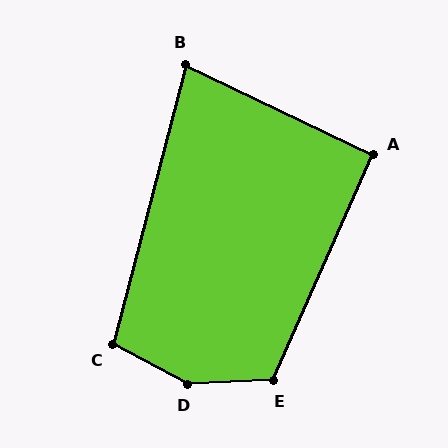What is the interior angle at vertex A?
Approximately 92 degrees (approximately right).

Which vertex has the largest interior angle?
D, at approximately 150 degrees.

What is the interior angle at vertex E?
Approximately 116 degrees (obtuse).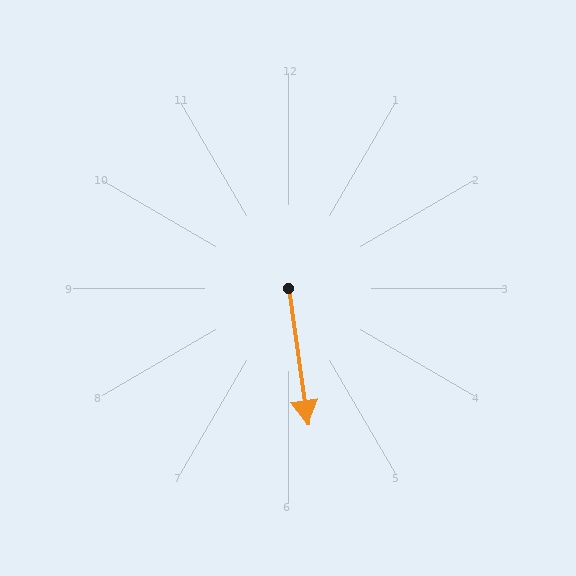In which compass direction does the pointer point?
South.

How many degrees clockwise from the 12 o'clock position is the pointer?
Approximately 172 degrees.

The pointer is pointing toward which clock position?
Roughly 6 o'clock.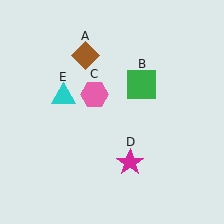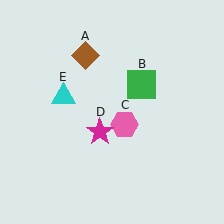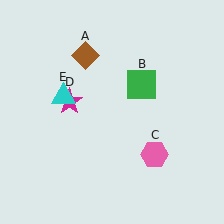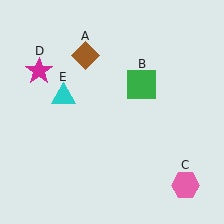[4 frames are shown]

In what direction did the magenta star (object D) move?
The magenta star (object D) moved up and to the left.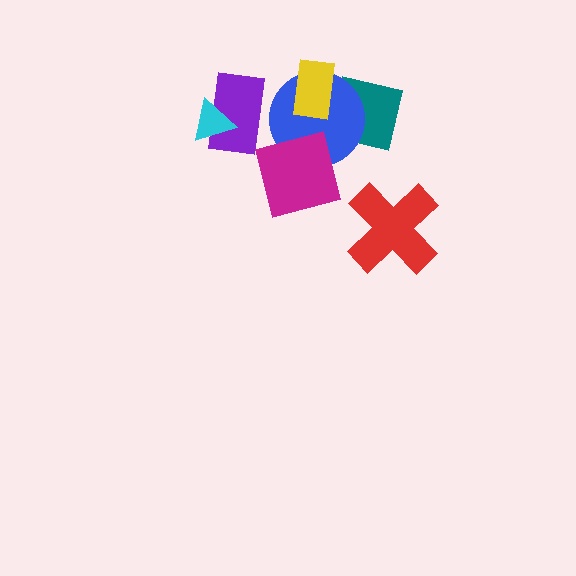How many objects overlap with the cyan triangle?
1 object overlaps with the cyan triangle.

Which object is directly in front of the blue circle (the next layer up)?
The yellow rectangle is directly in front of the blue circle.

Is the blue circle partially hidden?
Yes, it is partially covered by another shape.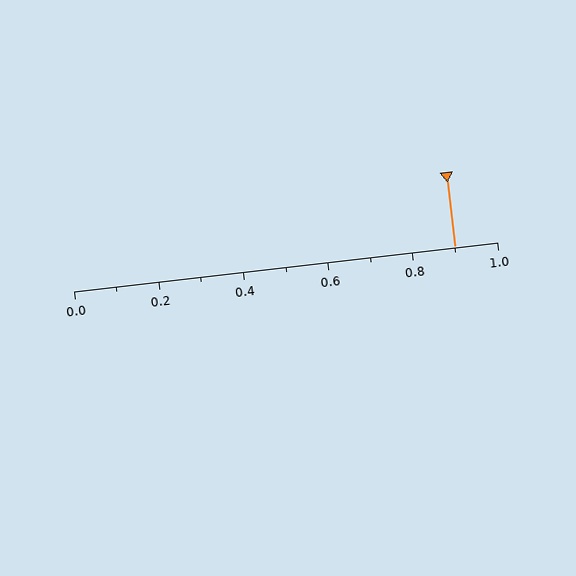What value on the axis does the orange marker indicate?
The marker indicates approximately 0.9.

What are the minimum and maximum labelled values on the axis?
The axis runs from 0.0 to 1.0.